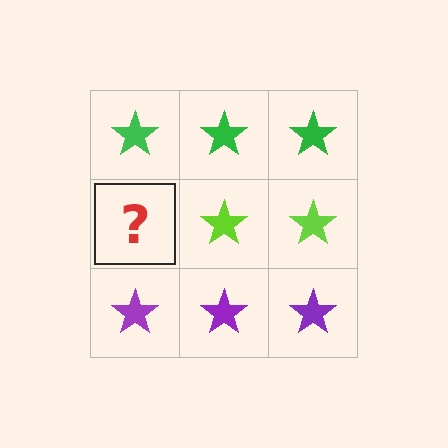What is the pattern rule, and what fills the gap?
The rule is that each row has a consistent color. The gap should be filled with a lime star.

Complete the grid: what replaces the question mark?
The question mark should be replaced with a lime star.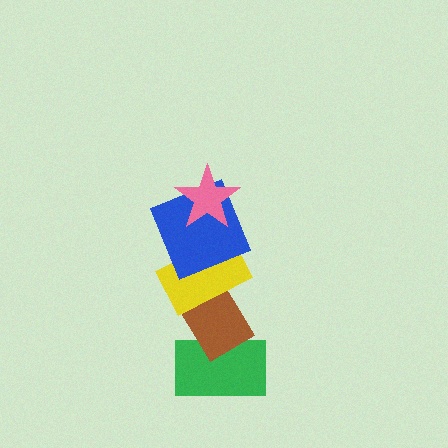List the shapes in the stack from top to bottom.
From top to bottom: the pink star, the blue square, the yellow rectangle, the brown rectangle, the green rectangle.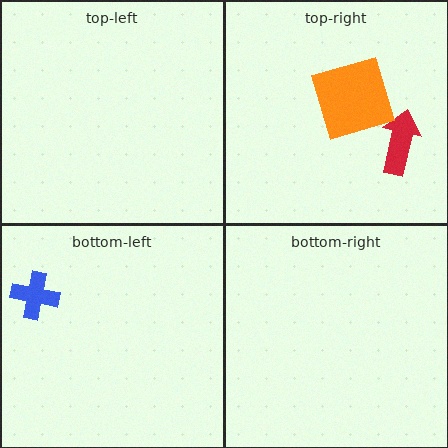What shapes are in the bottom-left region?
The blue cross.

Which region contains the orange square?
The top-right region.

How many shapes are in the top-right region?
2.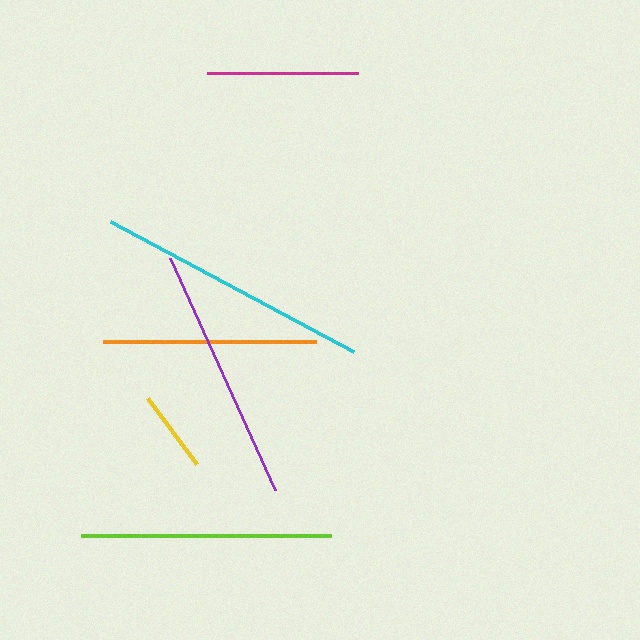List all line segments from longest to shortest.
From longest to shortest: cyan, purple, lime, orange, magenta, yellow.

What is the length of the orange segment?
The orange segment is approximately 212 pixels long.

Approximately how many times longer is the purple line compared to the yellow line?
The purple line is approximately 3.1 times the length of the yellow line.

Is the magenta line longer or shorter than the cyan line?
The cyan line is longer than the magenta line.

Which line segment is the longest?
The cyan line is the longest at approximately 276 pixels.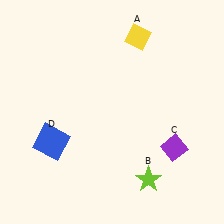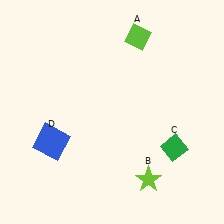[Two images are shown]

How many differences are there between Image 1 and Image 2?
There are 2 differences between the two images.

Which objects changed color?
A changed from yellow to lime. C changed from purple to green.